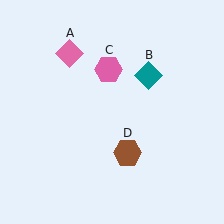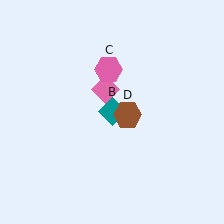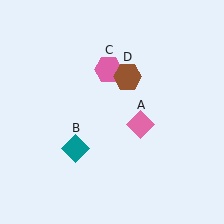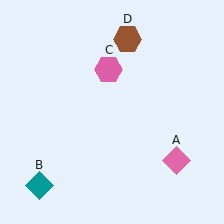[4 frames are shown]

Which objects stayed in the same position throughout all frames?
Pink hexagon (object C) remained stationary.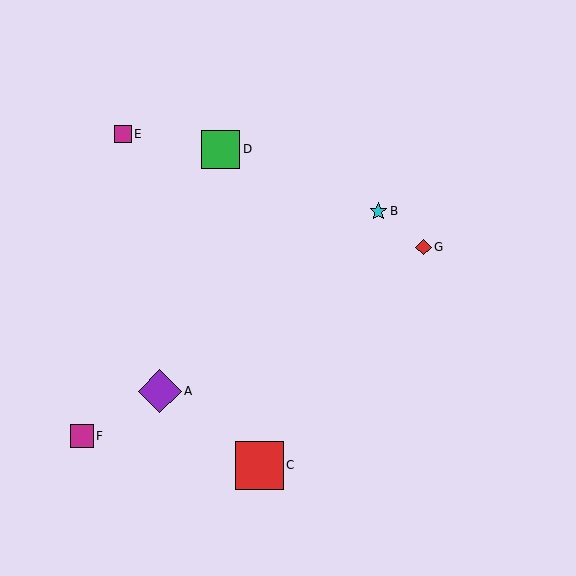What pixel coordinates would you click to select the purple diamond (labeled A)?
Click at (160, 391) to select the purple diamond A.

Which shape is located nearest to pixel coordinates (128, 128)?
The magenta square (labeled E) at (123, 134) is nearest to that location.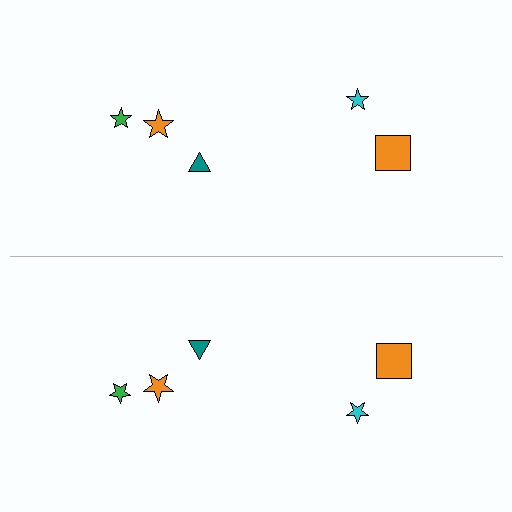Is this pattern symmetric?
Yes, this pattern has bilateral (reflection) symmetry.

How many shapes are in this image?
There are 10 shapes in this image.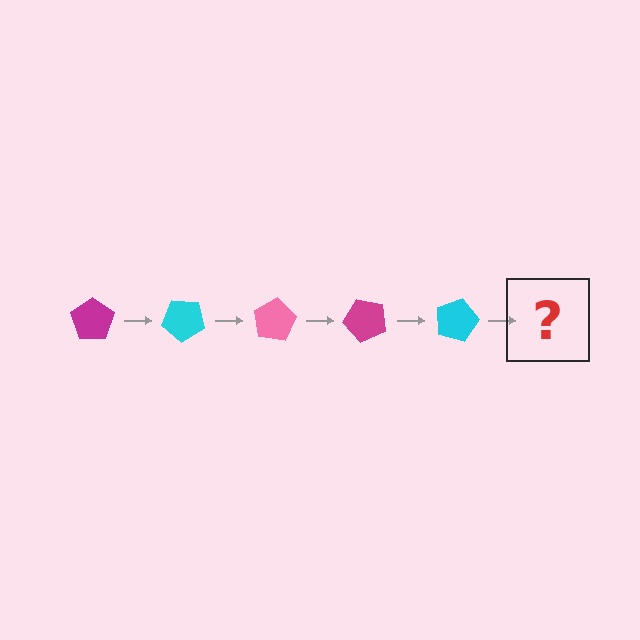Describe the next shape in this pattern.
It should be a pink pentagon, rotated 200 degrees from the start.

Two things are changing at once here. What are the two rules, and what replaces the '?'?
The two rules are that it rotates 40 degrees each step and the color cycles through magenta, cyan, and pink. The '?' should be a pink pentagon, rotated 200 degrees from the start.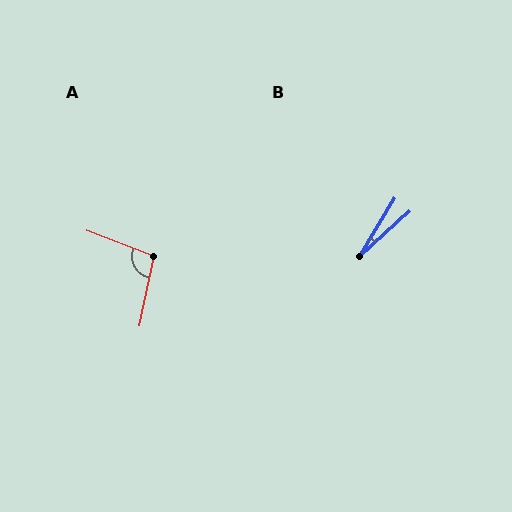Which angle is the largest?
A, at approximately 99 degrees.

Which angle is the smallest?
B, at approximately 17 degrees.